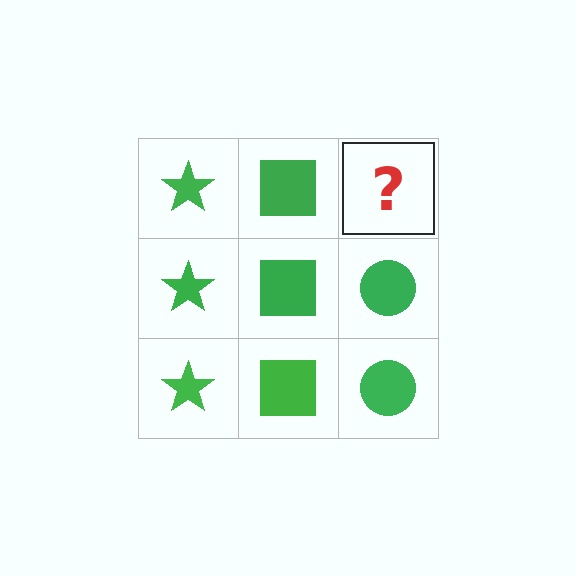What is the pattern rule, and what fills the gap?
The rule is that each column has a consistent shape. The gap should be filled with a green circle.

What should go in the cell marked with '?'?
The missing cell should contain a green circle.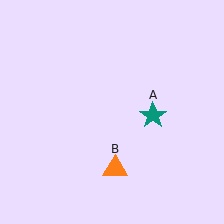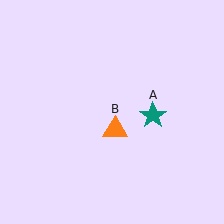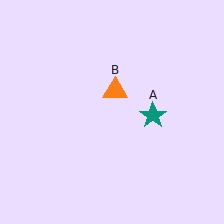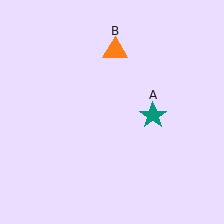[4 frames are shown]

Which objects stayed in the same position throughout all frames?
Teal star (object A) remained stationary.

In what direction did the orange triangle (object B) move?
The orange triangle (object B) moved up.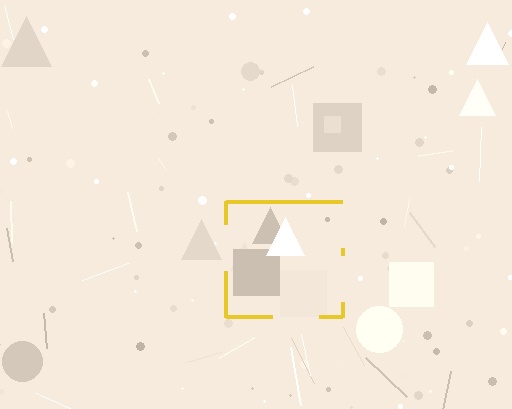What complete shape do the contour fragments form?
The contour fragments form a square.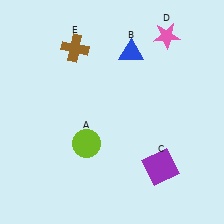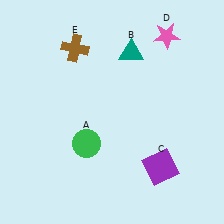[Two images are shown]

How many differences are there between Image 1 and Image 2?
There are 2 differences between the two images.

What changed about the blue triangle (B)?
In Image 1, B is blue. In Image 2, it changed to teal.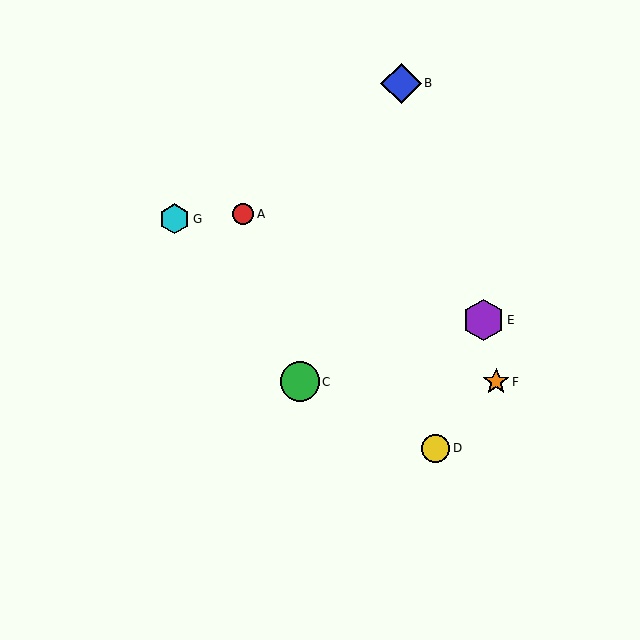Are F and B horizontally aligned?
No, F is at y≈382 and B is at y≈83.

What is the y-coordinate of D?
Object D is at y≈448.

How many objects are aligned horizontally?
2 objects (C, F) are aligned horizontally.